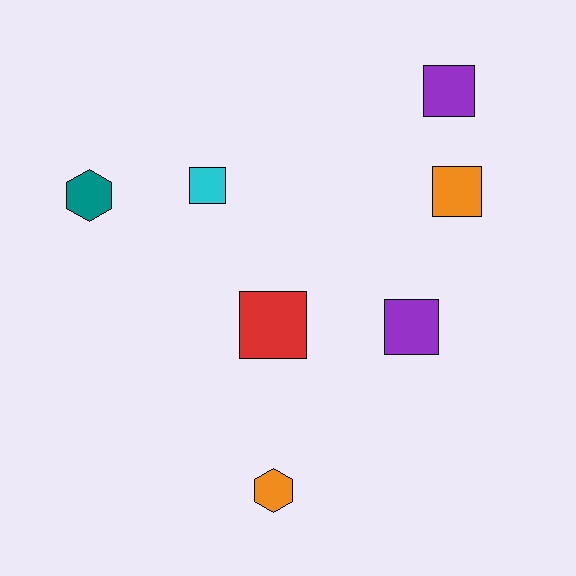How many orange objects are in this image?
There are 2 orange objects.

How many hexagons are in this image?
There are 2 hexagons.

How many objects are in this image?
There are 7 objects.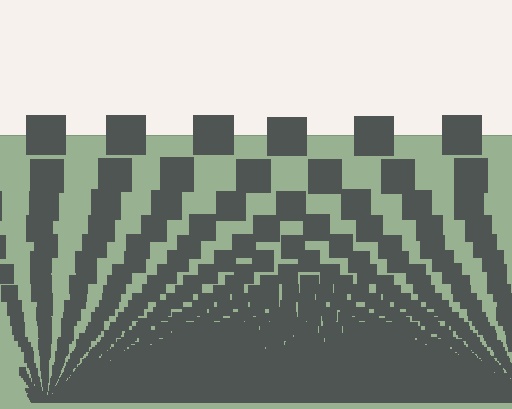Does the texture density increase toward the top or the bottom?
Density increases toward the bottom.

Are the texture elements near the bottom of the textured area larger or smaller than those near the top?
Smaller. The gradient is inverted — elements near the bottom are smaller and denser.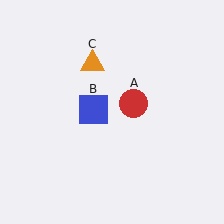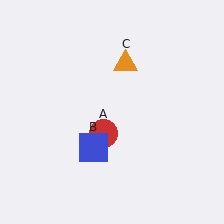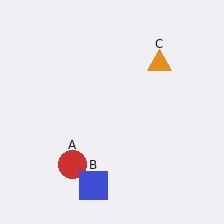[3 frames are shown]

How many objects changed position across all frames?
3 objects changed position: red circle (object A), blue square (object B), orange triangle (object C).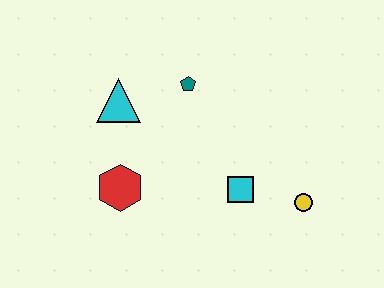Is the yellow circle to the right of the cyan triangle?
Yes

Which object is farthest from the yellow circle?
The cyan triangle is farthest from the yellow circle.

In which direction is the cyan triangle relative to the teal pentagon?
The cyan triangle is to the left of the teal pentagon.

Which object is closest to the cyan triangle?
The teal pentagon is closest to the cyan triangle.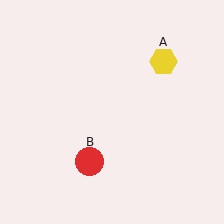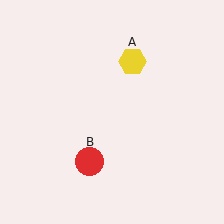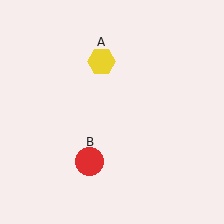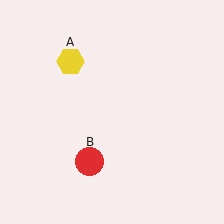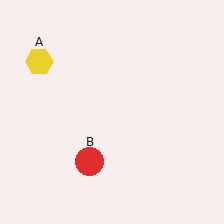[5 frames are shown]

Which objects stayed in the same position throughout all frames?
Red circle (object B) remained stationary.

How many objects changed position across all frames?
1 object changed position: yellow hexagon (object A).